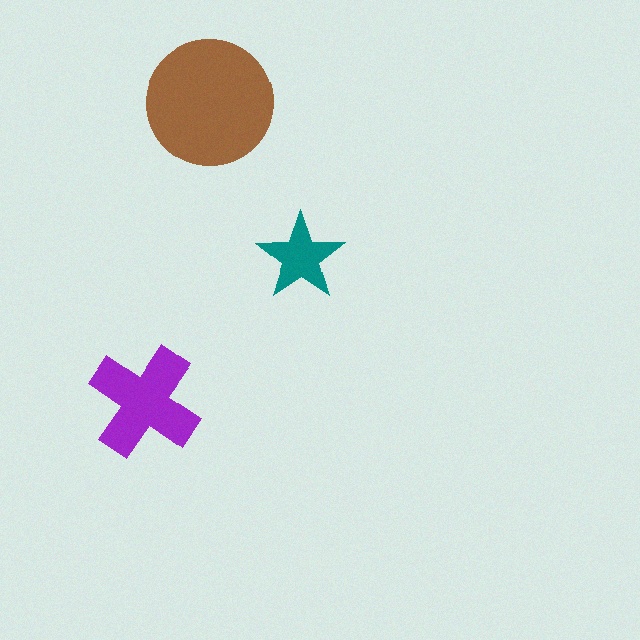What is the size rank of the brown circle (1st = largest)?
1st.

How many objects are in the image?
There are 3 objects in the image.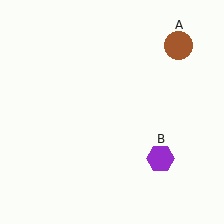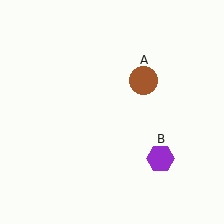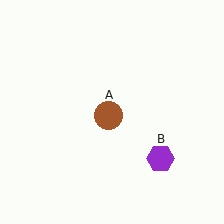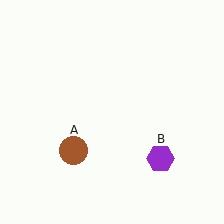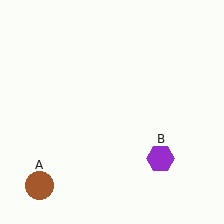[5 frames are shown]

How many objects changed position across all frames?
1 object changed position: brown circle (object A).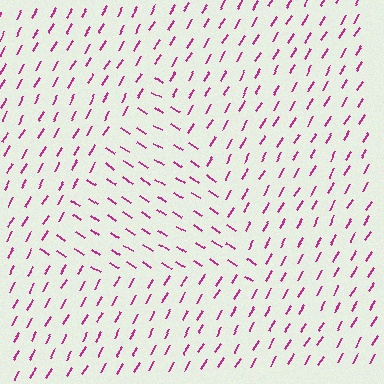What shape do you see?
I see a triangle.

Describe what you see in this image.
The image is filled with small magenta line segments. A triangle region in the image has lines oriented differently from the surrounding lines, creating a visible texture boundary.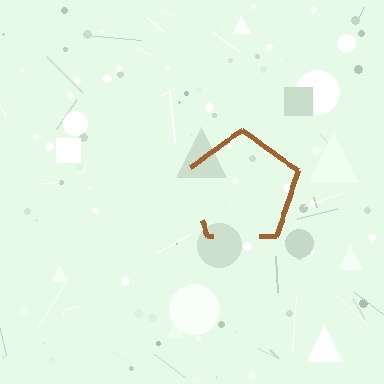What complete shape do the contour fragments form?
The contour fragments form a pentagon.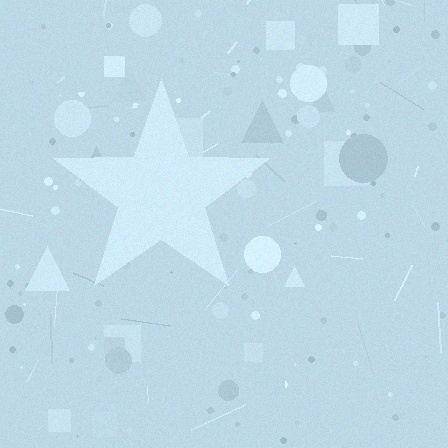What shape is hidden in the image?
A star is hidden in the image.